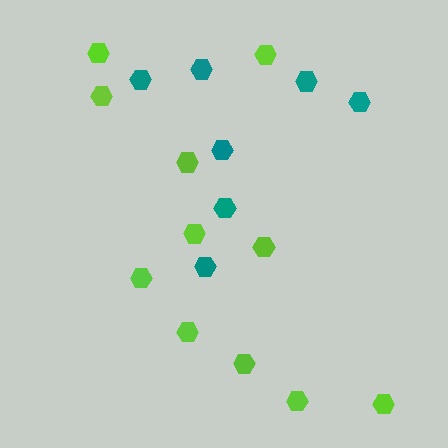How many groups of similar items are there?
There are 2 groups: one group of teal hexagons (7) and one group of lime hexagons (11).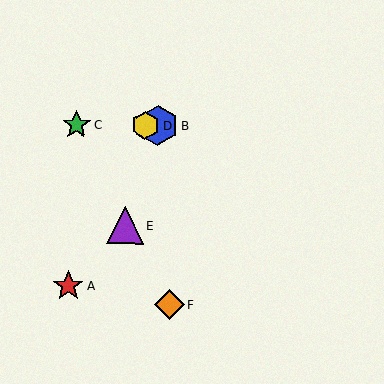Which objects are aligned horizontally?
Objects B, C, D are aligned horizontally.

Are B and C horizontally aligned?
Yes, both are at y≈126.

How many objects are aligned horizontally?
3 objects (B, C, D) are aligned horizontally.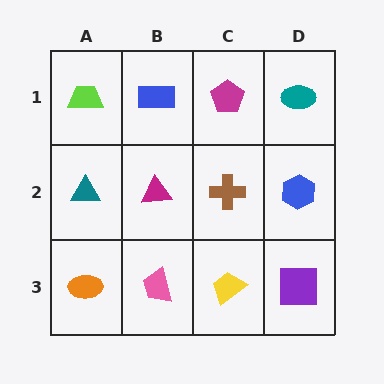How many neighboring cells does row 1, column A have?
2.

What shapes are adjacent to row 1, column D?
A blue hexagon (row 2, column D), a magenta pentagon (row 1, column C).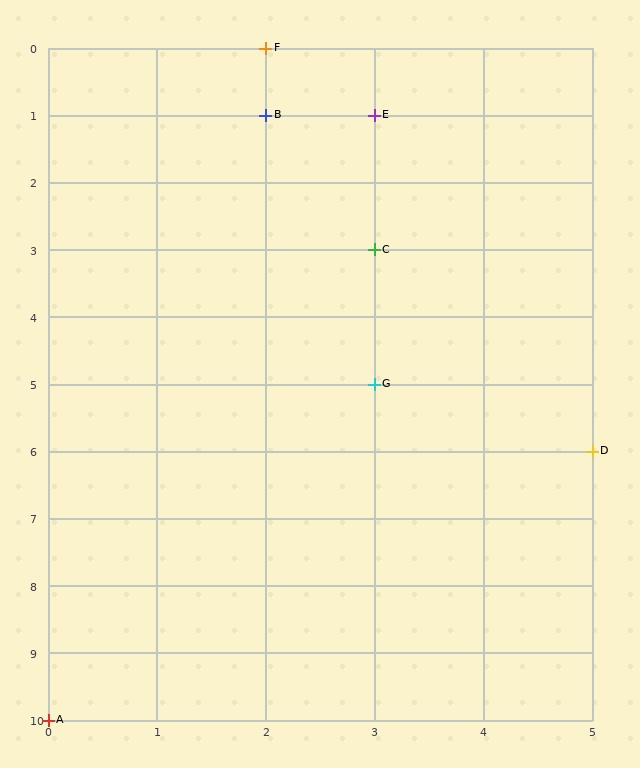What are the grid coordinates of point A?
Point A is at grid coordinates (0, 10).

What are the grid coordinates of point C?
Point C is at grid coordinates (3, 3).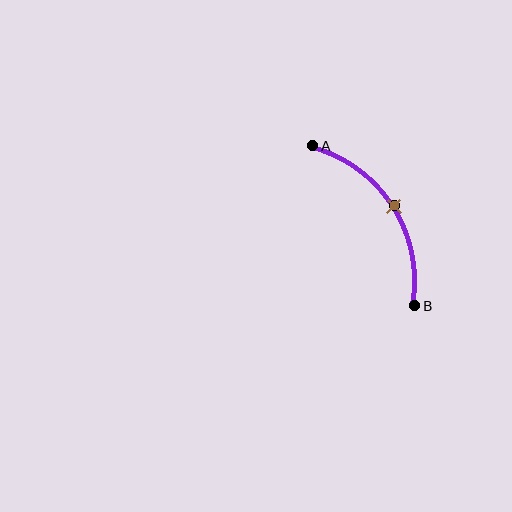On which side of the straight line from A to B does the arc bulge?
The arc bulges to the right of the straight line connecting A and B.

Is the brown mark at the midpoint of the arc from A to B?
Yes. The brown mark lies on the arc at equal arc-length from both A and B — it is the arc midpoint.